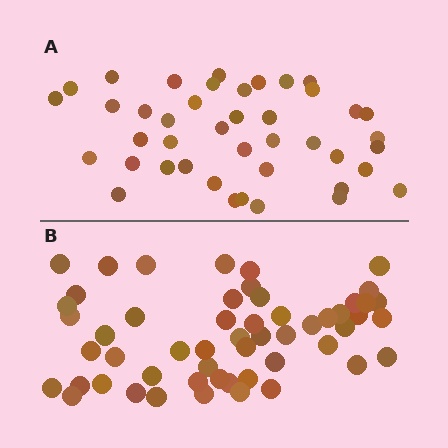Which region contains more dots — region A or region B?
Region B (the bottom region) has more dots.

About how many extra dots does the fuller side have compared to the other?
Region B has roughly 12 or so more dots than region A.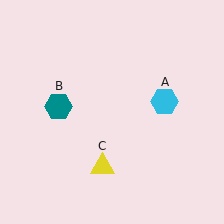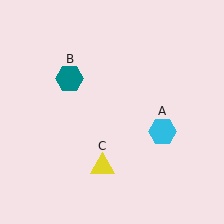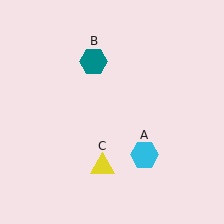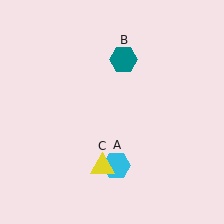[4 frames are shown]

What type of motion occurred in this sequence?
The cyan hexagon (object A), teal hexagon (object B) rotated clockwise around the center of the scene.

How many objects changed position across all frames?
2 objects changed position: cyan hexagon (object A), teal hexagon (object B).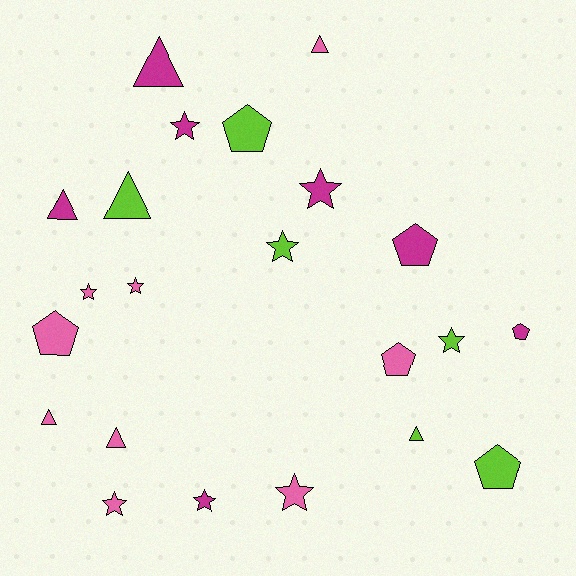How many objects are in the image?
There are 22 objects.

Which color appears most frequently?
Pink, with 9 objects.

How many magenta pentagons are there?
There are 2 magenta pentagons.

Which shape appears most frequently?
Star, with 9 objects.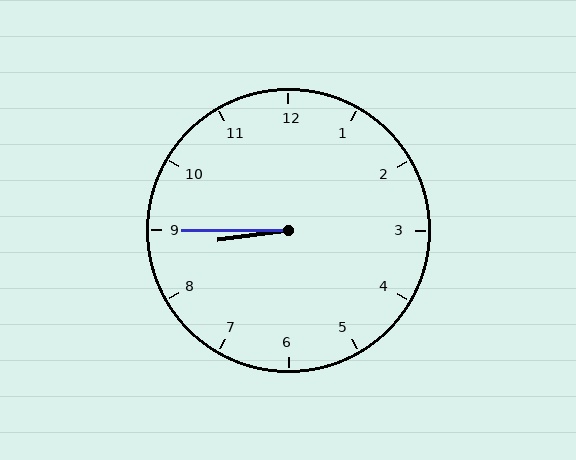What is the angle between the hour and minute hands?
Approximately 8 degrees.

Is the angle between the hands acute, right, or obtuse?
It is acute.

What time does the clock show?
8:45.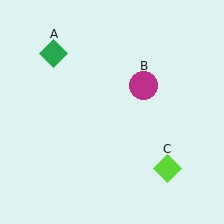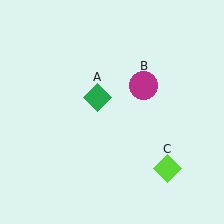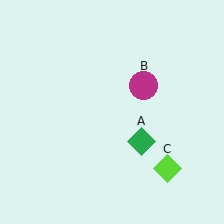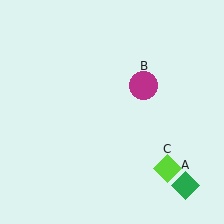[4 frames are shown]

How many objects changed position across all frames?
1 object changed position: green diamond (object A).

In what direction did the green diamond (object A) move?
The green diamond (object A) moved down and to the right.